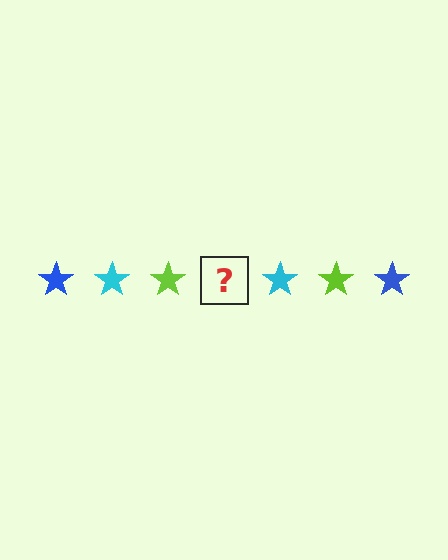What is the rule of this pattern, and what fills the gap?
The rule is that the pattern cycles through blue, cyan, lime stars. The gap should be filled with a blue star.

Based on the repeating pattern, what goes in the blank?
The blank should be a blue star.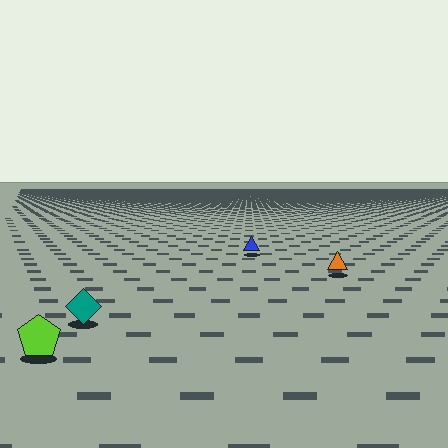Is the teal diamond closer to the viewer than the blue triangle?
Yes. The teal diamond is closer — you can tell from the texture gradient: the ground texture is coarser near it.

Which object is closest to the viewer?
The lime pentagon is closest. The texture marks near it are larger and more spread out.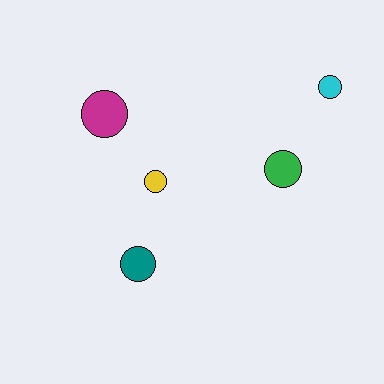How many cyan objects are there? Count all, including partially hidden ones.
There is 1 cyan object.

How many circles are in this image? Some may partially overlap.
There are 5 circles.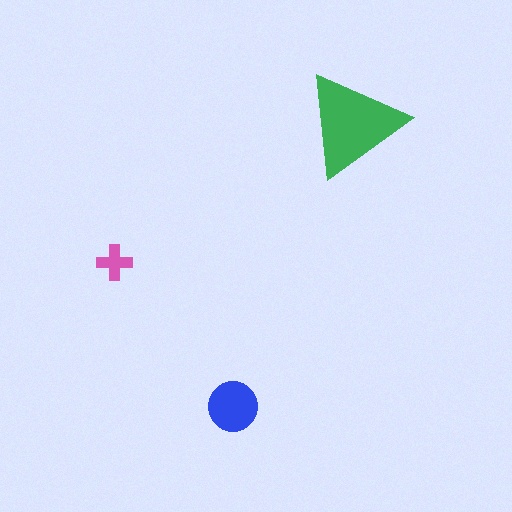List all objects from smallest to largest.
The pink cross, the blue circle, the green triangle.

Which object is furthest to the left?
The pink cross is leftmost.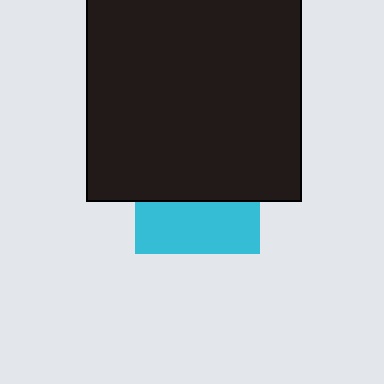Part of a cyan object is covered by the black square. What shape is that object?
It is a square.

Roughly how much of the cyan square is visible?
A small part of it is visible (roughly 42%).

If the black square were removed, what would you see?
You would see the complete cyan square.